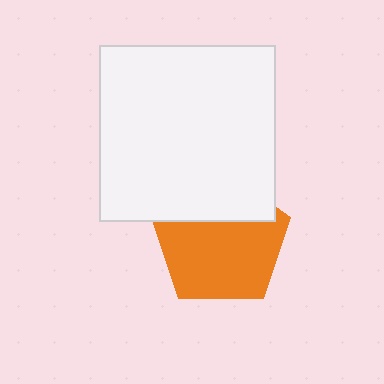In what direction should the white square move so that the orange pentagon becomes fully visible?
The white square should move up. That is the shortest direction to clear the overlap and leave the orange pentagon fully visible.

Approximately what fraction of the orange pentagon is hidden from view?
Roughly 31% of the orange pentagon is hidden behind the white square.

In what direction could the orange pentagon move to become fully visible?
The orange pentagon could move down. That would shift it out from behind the white square entirely.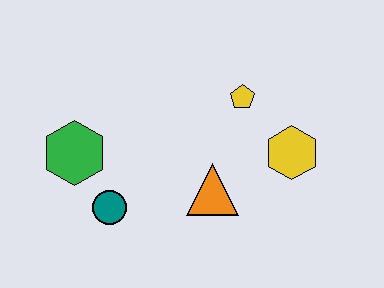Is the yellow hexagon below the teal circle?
No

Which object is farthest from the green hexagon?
The yellow hexagon is farthest from the green hexagon.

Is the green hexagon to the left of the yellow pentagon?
Yes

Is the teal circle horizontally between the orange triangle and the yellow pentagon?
No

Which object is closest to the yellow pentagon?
The yellow hexagon is closest to the yellow pentagon.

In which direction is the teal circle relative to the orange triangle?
The teal circle is to the left of the orange triangle.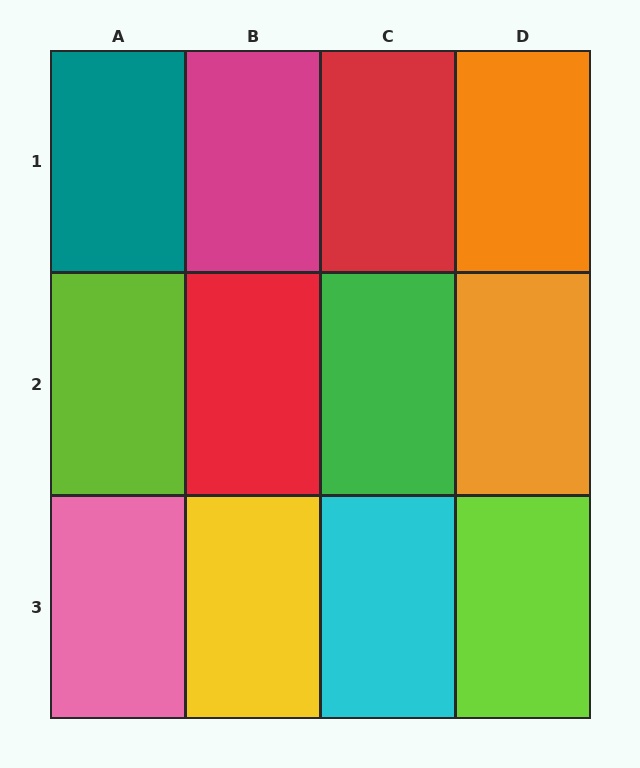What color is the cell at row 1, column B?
Magenta.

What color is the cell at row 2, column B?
Red.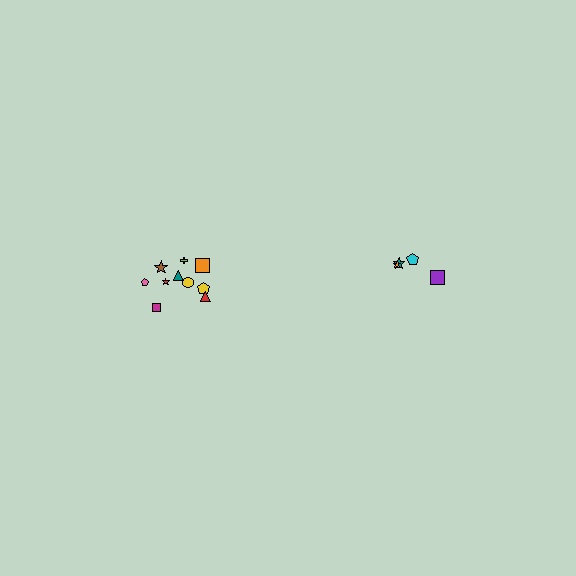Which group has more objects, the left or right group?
The left group.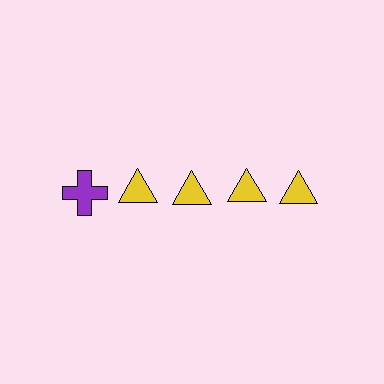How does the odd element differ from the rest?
It differs in both color (purple instead of yellow) and shape (cross instead of triangle).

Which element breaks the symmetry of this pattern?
The purple cross in the top row, leftmost column breaks the symmetry. All other shapes are yellow triangles.